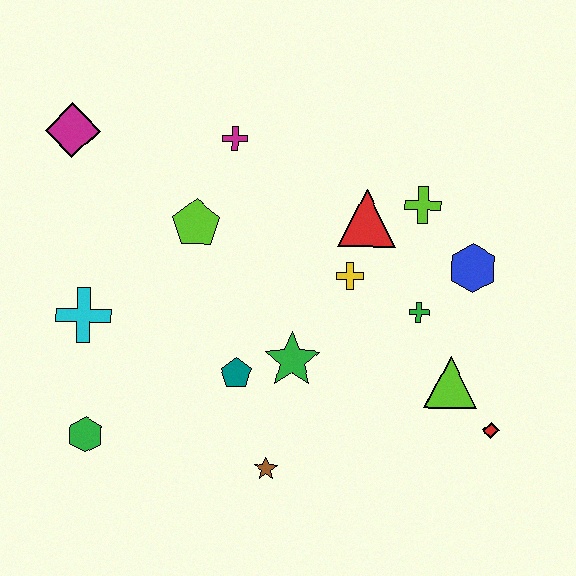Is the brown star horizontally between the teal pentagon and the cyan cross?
No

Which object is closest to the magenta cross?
The lime pentagon is closest to the magenta cross.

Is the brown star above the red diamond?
No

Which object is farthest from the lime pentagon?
The red diamond is farthest from the lime pentagon.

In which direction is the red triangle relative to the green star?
The red triangle is above the green star.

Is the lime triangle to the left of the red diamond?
Yes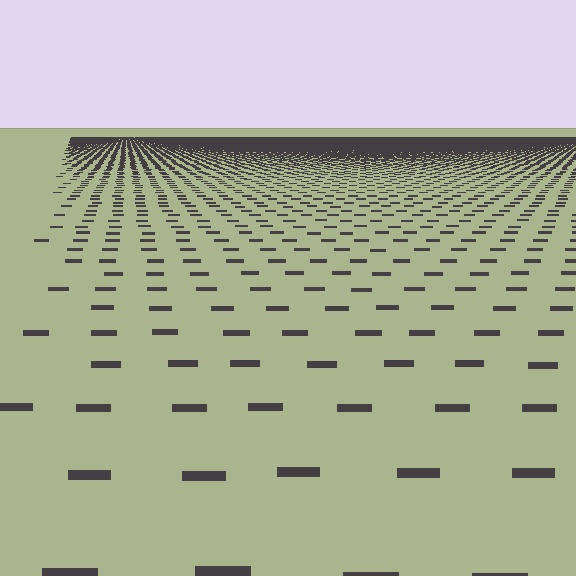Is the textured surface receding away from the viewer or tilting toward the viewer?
The surface is receding away from the viewer. Texture elements get smaller and denser toward the top.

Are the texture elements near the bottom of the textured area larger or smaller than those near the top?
Larger. Near the bottom, elements are closer to the viewer and appear at a bigger on-screen size.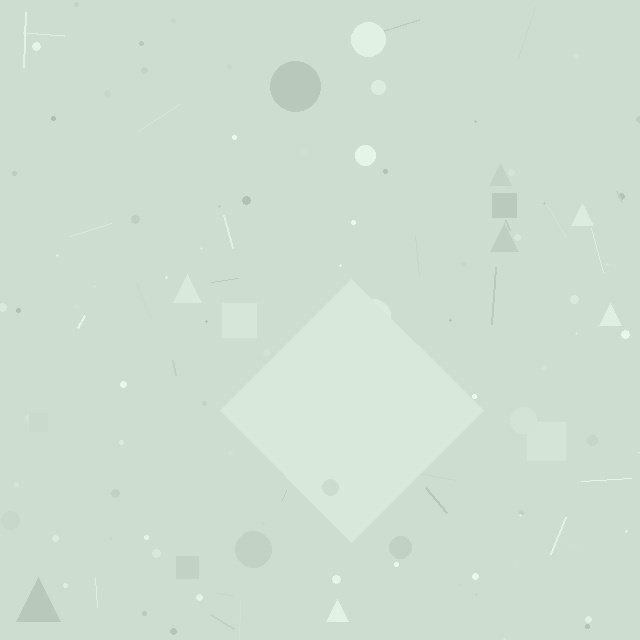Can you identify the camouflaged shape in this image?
The camouflaged shape is a diamond.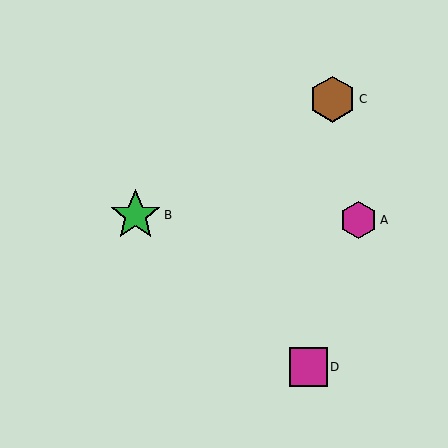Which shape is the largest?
The green star (labeled B) is the largest.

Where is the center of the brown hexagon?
The center of the brown hexagon is at (332, 99).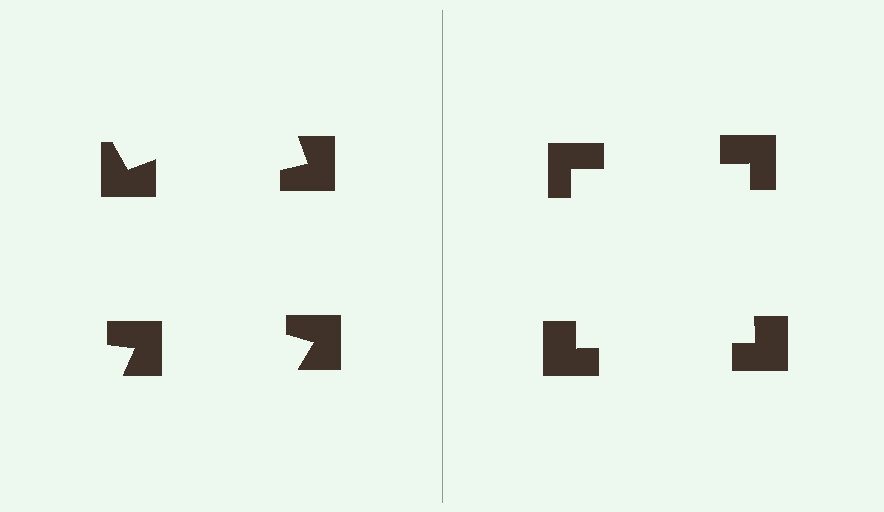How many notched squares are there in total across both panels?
8 — 4 on each side.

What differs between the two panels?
The notched squares are positioned identically on both sides; only the wedge orientations differ. On the right they align to a square; on the left they are misaligned.